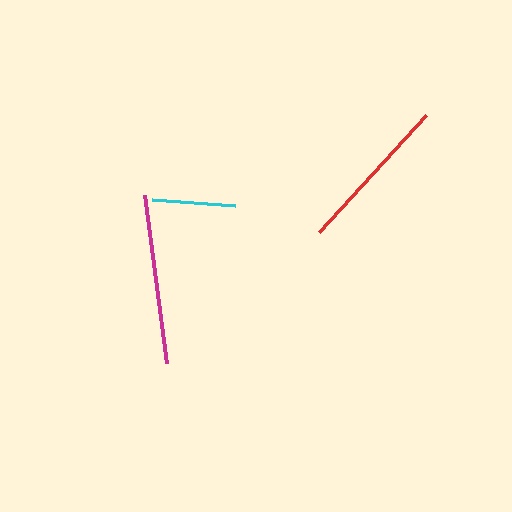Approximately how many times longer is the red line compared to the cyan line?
The red line is approximately 1.9 times the length of the cyan line.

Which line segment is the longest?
The magenta line is the longest at approximately 170 pixels.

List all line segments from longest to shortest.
From longest to shortest: magenta, red, cyan.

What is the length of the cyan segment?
The cyan segment is approximately 83 pixels long.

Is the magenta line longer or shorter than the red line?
The magenta line is longer than the red line.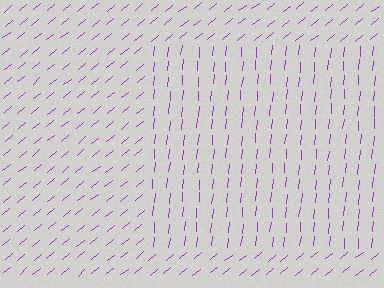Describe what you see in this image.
The image is filled with small purple line segments. A rectangle region in the image has lines oriented differently from the surrounding lines, creating a visible texture boundary.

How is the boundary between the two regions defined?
The boundary is defined purely by a change in line orientation (approximately 45 degrees difference). All lines are the same color and thickness.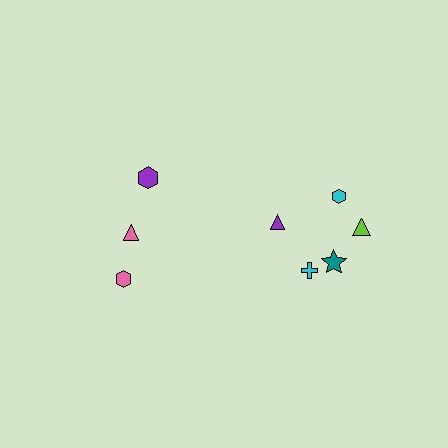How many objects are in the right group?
There are 5 objects.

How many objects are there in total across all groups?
There are 8 objects.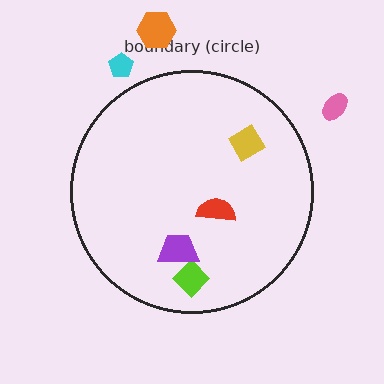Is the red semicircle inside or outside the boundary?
Inside.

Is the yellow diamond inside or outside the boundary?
Inside.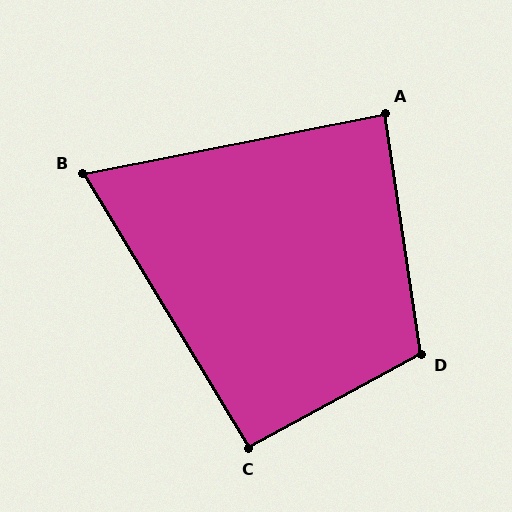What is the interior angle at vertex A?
Approximately 87 degrees (approximately right).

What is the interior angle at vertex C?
Approximately 93 degrees (approximately right).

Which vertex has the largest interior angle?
D, at approximately 110 degrees.